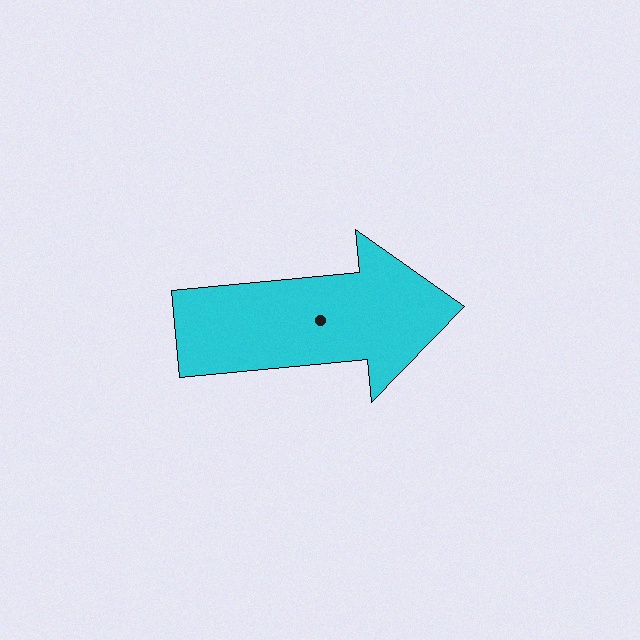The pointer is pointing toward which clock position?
Roughly 3 o'clock.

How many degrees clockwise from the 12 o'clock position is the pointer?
Approximately 85 degrees.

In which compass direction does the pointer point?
East.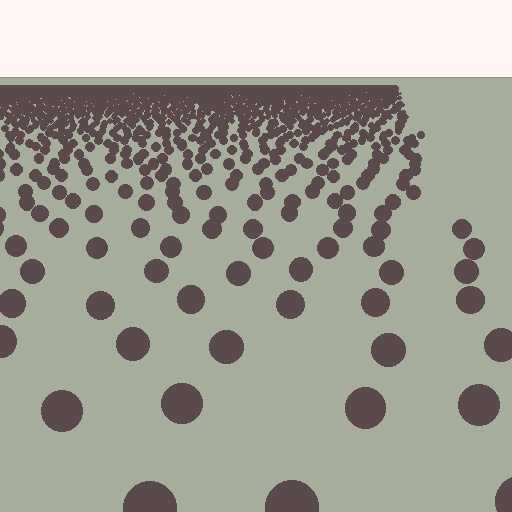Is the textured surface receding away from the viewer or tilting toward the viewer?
The surface is receding away from the viewer. Texture elements get smaller and denser toward the top.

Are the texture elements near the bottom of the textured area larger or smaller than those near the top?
Larger. Near the bottom, elements are closer to the viewer and appear at a bigger on-screen size.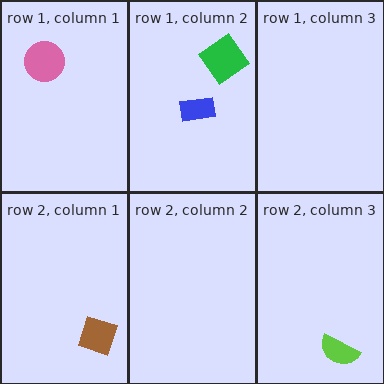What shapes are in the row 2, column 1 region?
The brown diamond.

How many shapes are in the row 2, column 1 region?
1.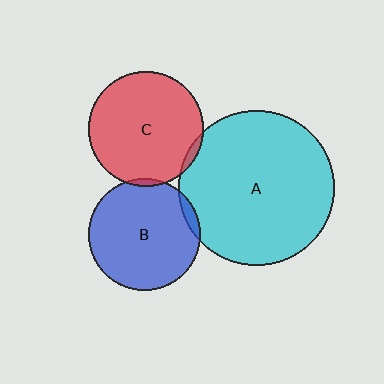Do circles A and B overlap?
Yes.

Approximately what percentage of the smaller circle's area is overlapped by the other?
Approximately 5%.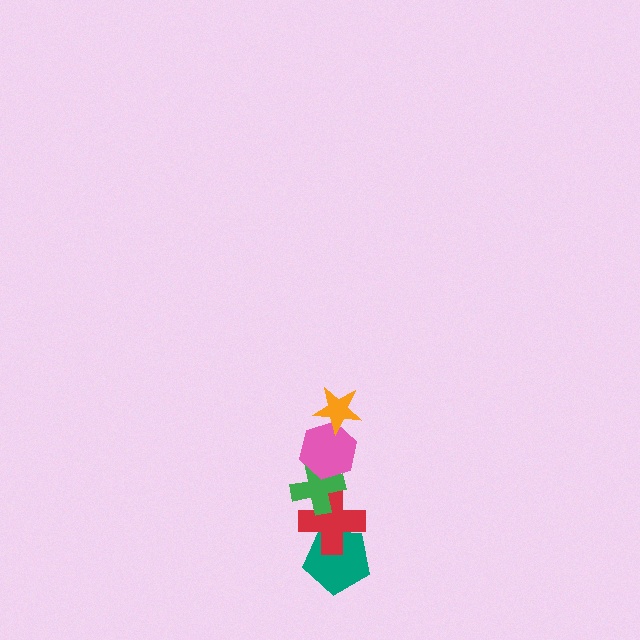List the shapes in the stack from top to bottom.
From top to bottom: the orange star, the pink hexagon, the green cross, the red cross, the teal pentagon.